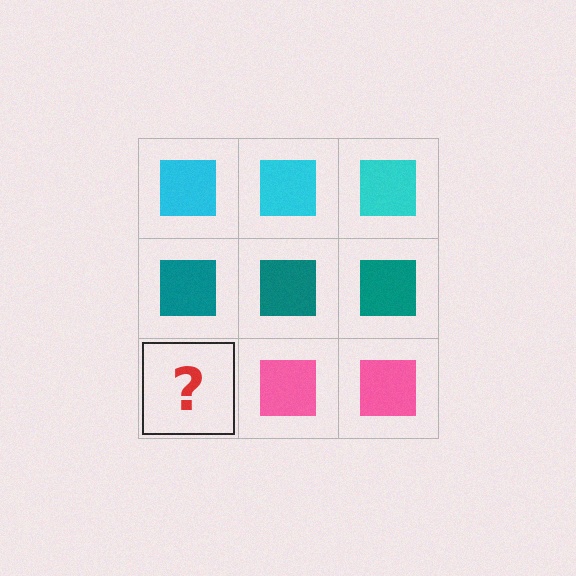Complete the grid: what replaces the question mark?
The question mark should be replaced with a pink square.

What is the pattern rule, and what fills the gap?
The rule is that each row has a consistent color. The gap should be filled with a pink square.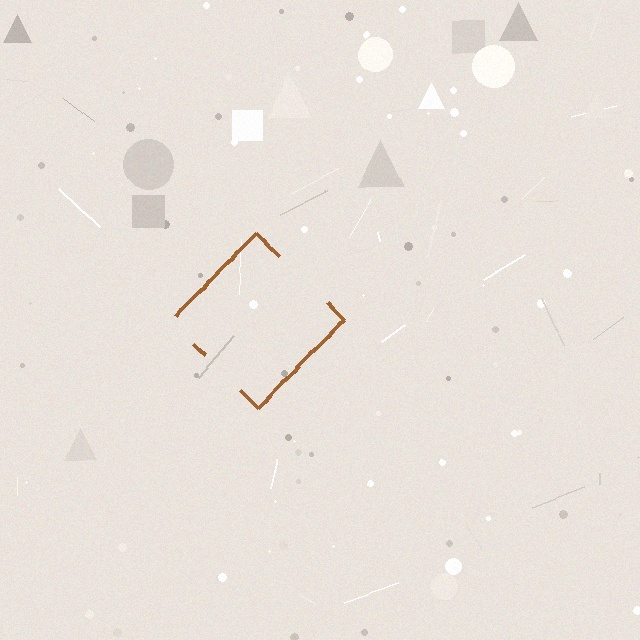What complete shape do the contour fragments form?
The contour fragments form a diamond.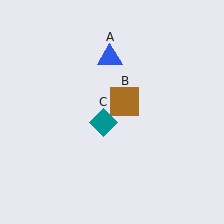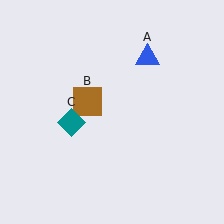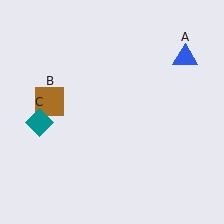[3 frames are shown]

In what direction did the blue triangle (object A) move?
The blue triangle (object A) moved right.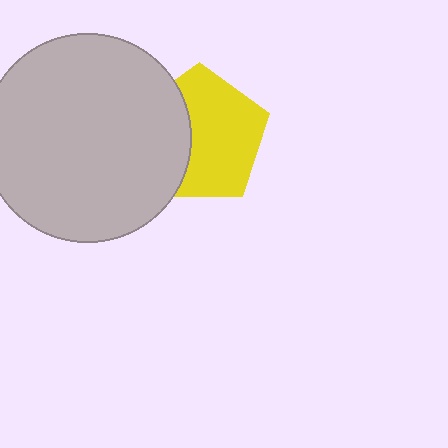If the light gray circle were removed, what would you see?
You would see the complete yellow pentagon.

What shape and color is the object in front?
The object in front is a light gray circle.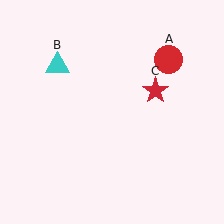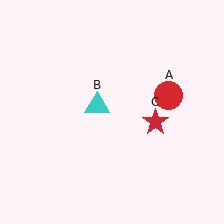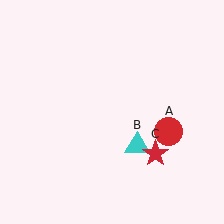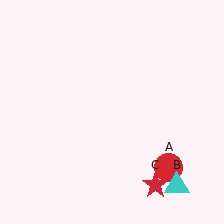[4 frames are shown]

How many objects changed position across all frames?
3 objects changed position: red circle (object A), cyan triangle (object B), red star (object C).